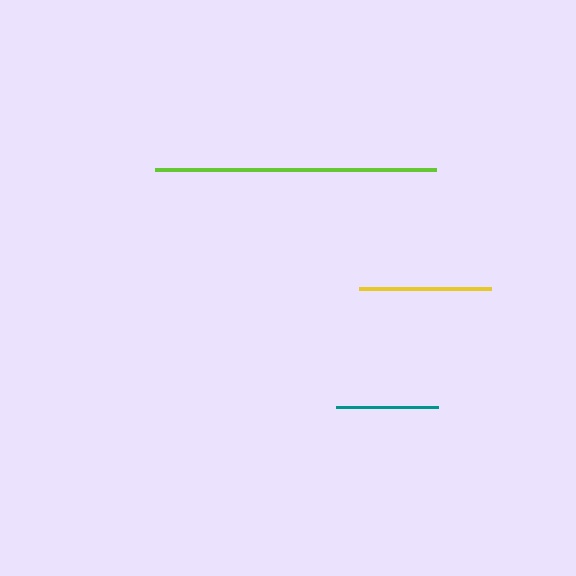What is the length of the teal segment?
The teal segment is approximately 103 pixels long.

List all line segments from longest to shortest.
From longest to shortest: lime, yellow, teal.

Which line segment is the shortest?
The teal line is the shortest at approximately 103 pixels.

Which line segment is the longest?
The lime line is the longest at approximately 281 pixels.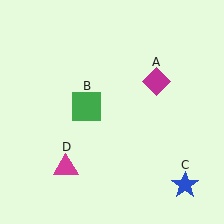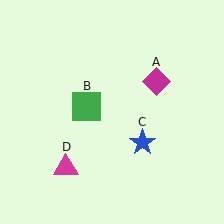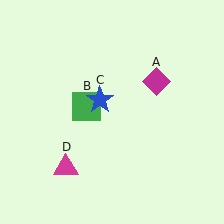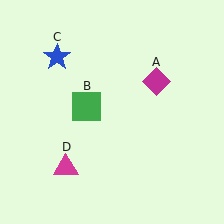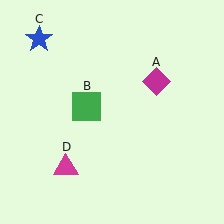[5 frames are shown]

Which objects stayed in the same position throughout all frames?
Magenta diamond (object A) and green square (object B) and magenta triangle (object D) remained stationary.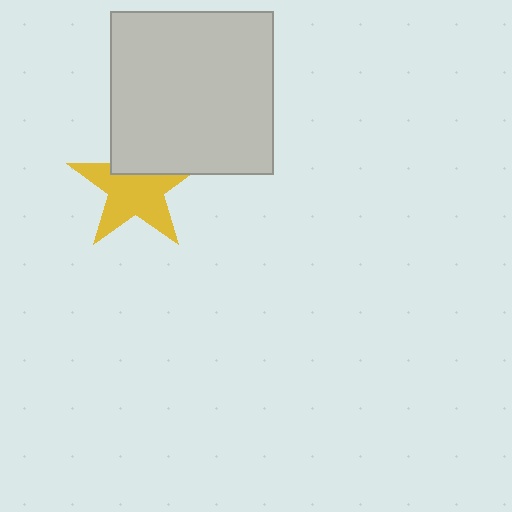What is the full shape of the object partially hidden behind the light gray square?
The partially hidden object is a yellow star.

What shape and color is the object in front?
The object in front is a light gray square.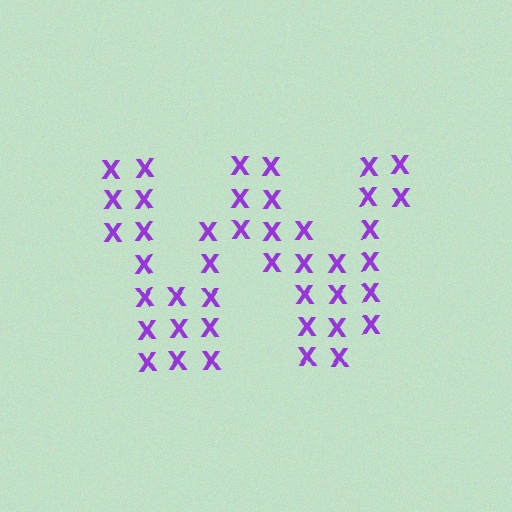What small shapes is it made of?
It is made of small letter X's.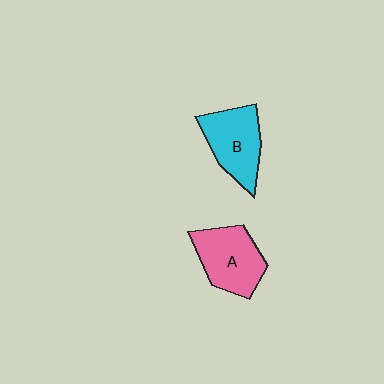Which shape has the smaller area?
Shape B (cyan).